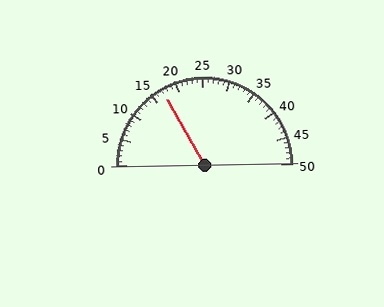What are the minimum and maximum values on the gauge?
The gauge ranges from 0 to 50.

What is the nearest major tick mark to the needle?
The nearest major tick mark is 15.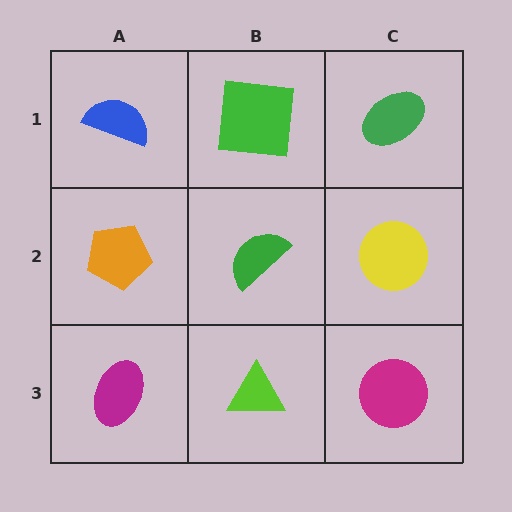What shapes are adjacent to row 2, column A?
A blue semicircle (row 1, column A), a magenta ellipse (row 3, column A), a green semicircle (row 2, column B).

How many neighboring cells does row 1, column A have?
2.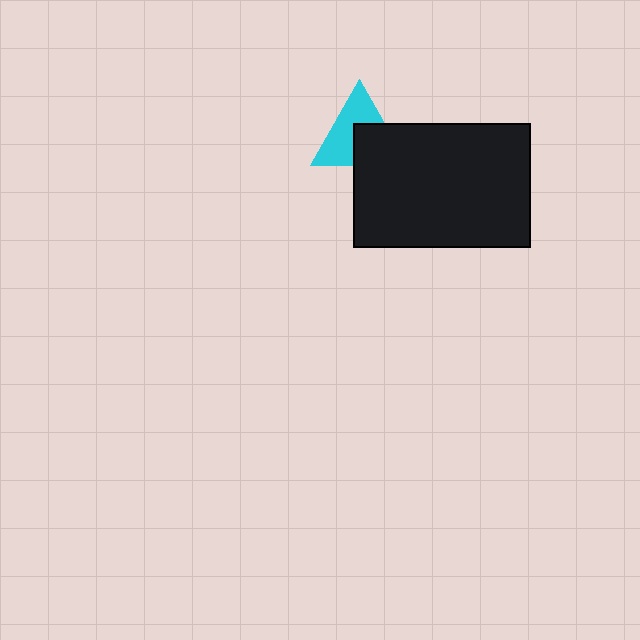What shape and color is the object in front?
The object in front is a black rectangle.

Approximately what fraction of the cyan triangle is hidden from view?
Roughly 42% of the cyan triangle is hidden behind the black rectangle.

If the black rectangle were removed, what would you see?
You would see the complete cyan triangle.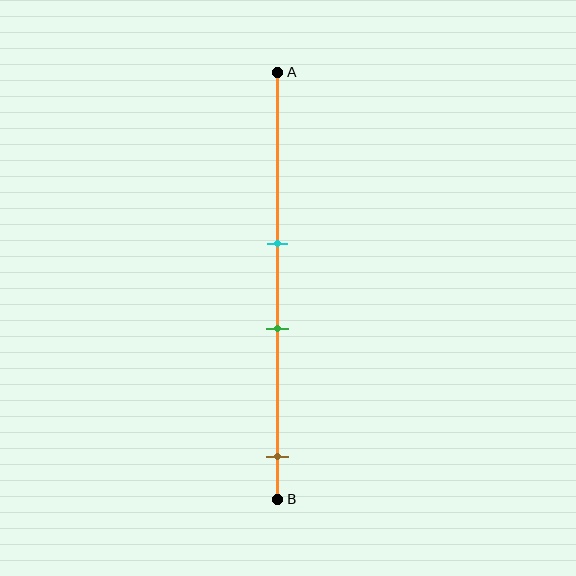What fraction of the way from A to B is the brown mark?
The brown mark is approximately 90% (0.9) of the way from A to B.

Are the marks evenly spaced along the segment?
No, the marks are not evenly spaced.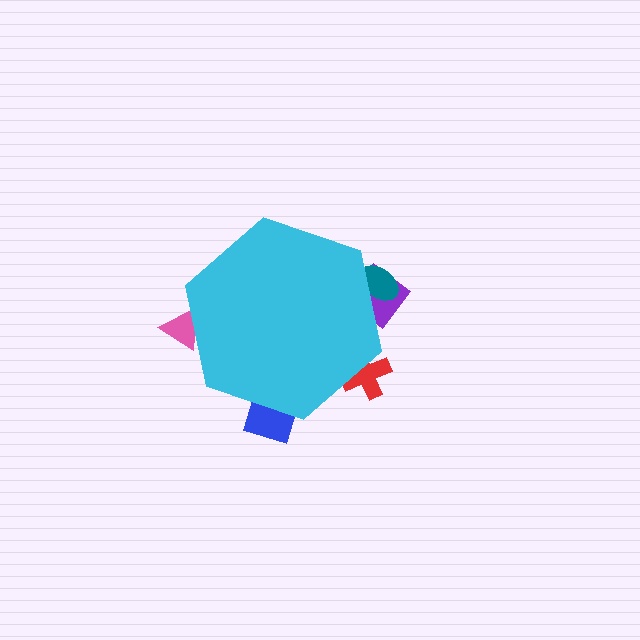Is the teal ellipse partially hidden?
Yes, the teal ellipse is partially hidden behind the cyan hexagon.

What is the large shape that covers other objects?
A cyan hexagon.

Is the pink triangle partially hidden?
Yes, the pink triangle is partially hidden behind the cyan hexagon.